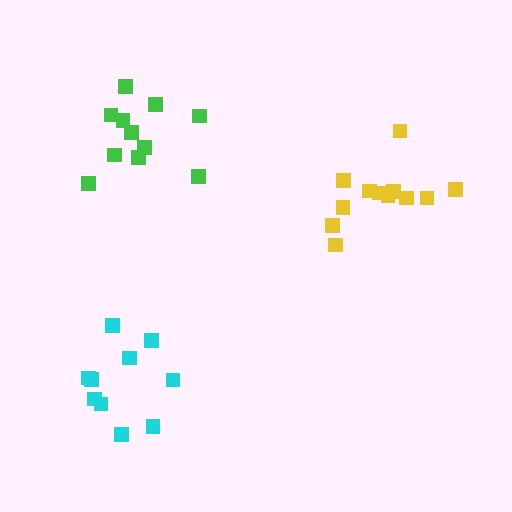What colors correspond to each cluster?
The clusters are colored: yellow, green, cyan.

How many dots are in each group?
Group 1: 12 dots, Group 2: 11 dots, Group 3: 10 dots (33 total).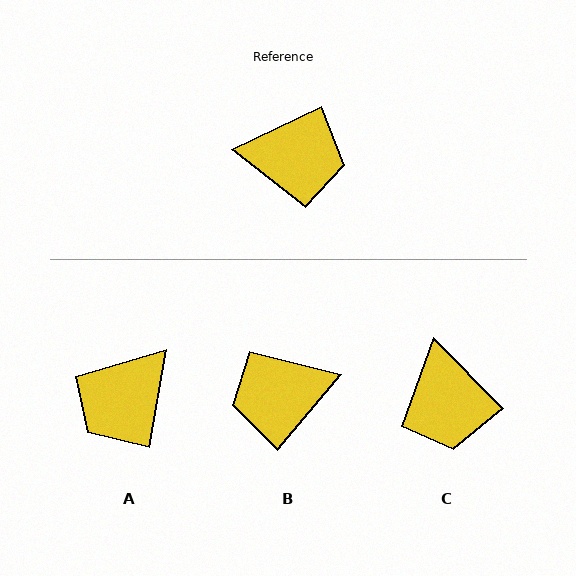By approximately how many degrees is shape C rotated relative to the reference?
Approximately 72 degrees clockwise.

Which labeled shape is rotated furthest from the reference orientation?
B, about 155 degrees away.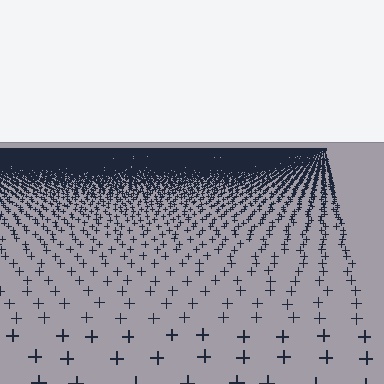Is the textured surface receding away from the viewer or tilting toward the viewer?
The surface is receding away from the viewer. Texture elements get smaller and denser toward the top.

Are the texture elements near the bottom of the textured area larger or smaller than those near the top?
Larger. Near the bottom, elements are closer to the viewer and appear at a bigger on-screen size.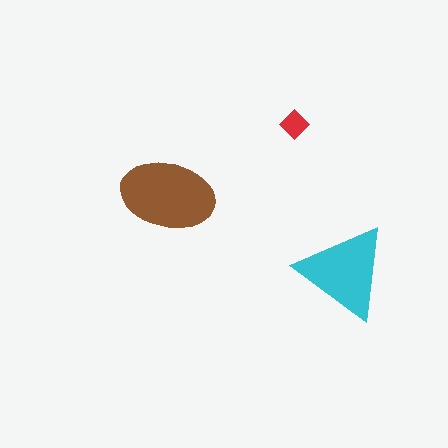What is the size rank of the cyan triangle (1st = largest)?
2nd.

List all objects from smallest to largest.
The red diamond, the cyan triangle, the brown ellipse.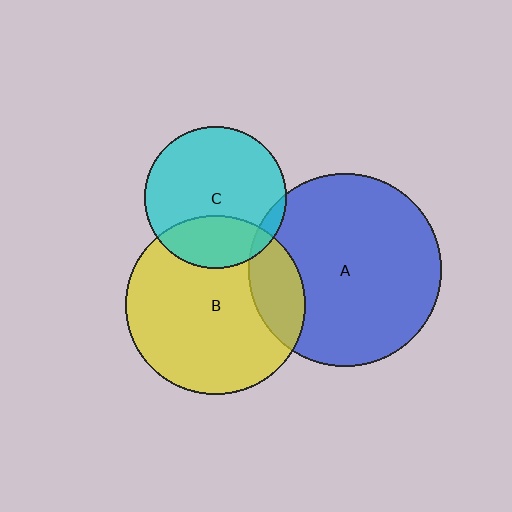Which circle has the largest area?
Circle A (blue).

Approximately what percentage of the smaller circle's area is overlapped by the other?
Approximately 20%.